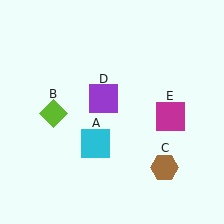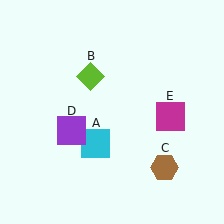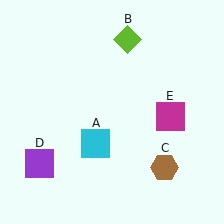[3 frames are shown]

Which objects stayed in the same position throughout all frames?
Cyan square (object A) and brown hexagon (object C) and magenta square (object E) remained stationary.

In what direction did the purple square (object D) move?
The purple square (object D) moved down and to the left.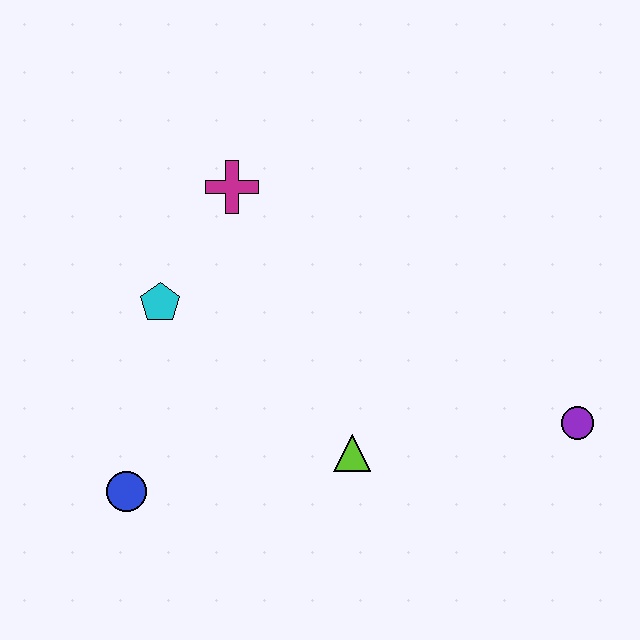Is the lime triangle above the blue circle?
Yes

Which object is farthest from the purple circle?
The blue circle is farthest from the purple circle.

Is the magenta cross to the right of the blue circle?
Yes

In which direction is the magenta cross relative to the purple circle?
The magenta cross is to the left of the purple circle.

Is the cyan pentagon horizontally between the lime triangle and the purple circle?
No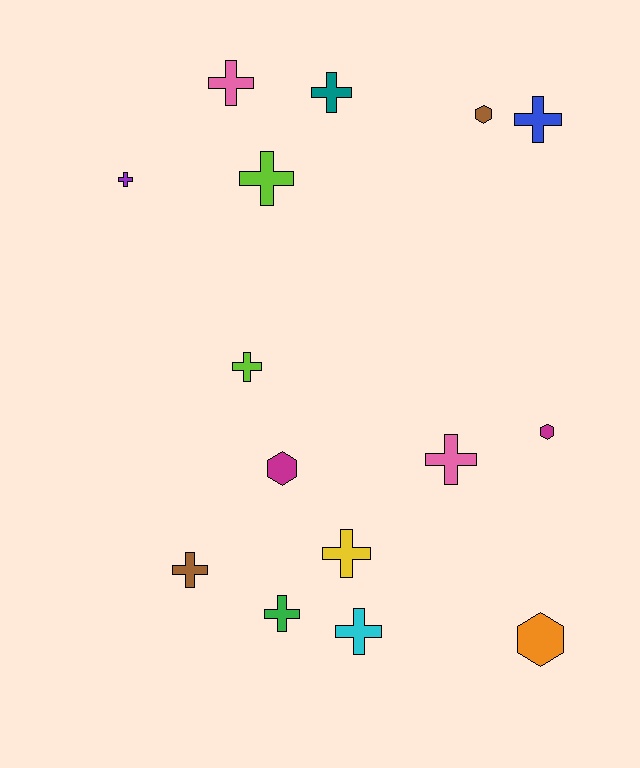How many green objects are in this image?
There is 1 green object.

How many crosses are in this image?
There are 11 crosses.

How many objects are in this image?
There are 15 objects.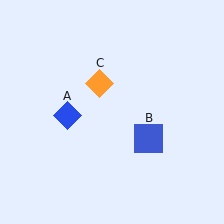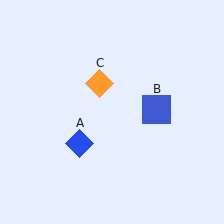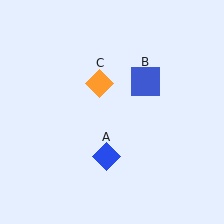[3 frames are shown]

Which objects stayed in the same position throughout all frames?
Orange diamond (object C) remained stationary.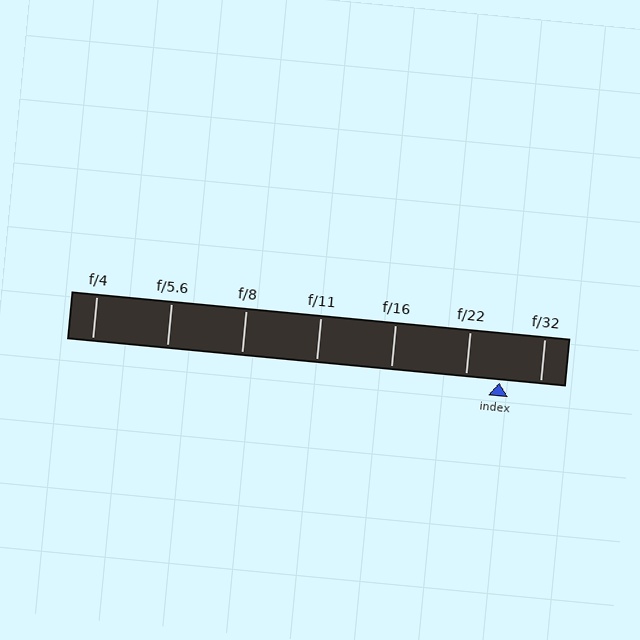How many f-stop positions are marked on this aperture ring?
There are 7 f-stop positions marked.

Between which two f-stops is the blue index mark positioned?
The index mark is between f/22 and f/32.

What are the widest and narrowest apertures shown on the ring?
The widest aperture shown is f/4 and the narrowest is f/32.